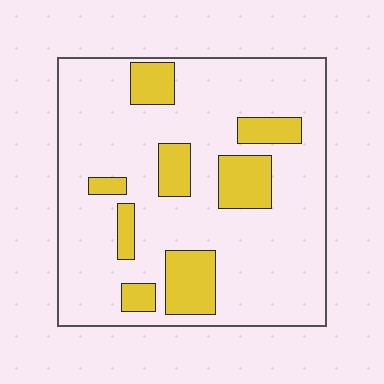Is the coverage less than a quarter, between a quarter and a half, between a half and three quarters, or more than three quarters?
Less than a quarter.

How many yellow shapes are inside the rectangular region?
8.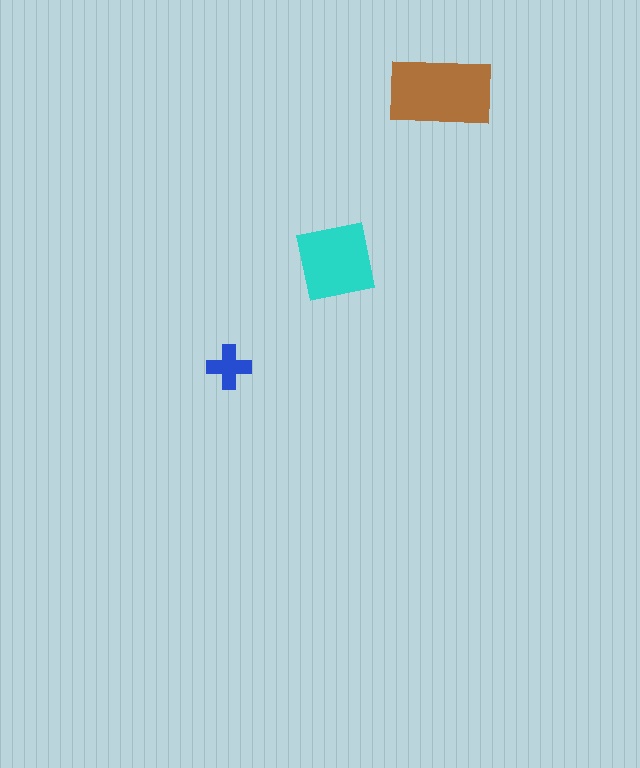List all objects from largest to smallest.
The brown rectangle, the cyan square, the blue cross.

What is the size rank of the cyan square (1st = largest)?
2nd.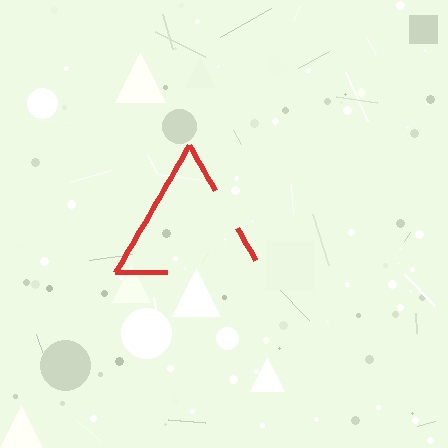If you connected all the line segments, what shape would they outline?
They would outline a triangle.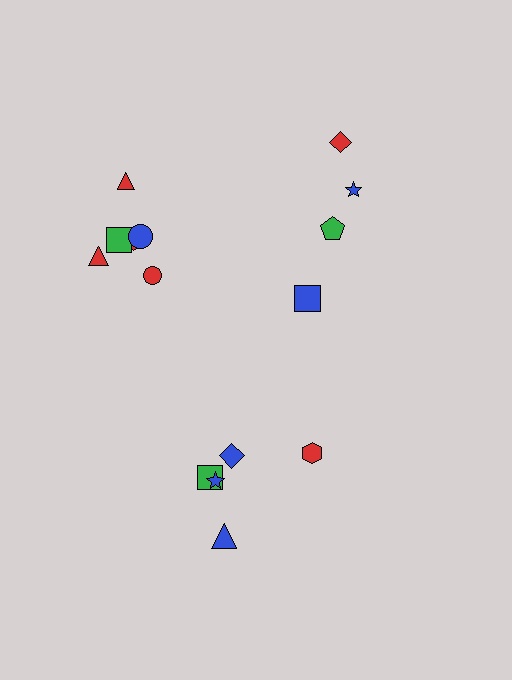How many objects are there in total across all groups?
There are 15 objects.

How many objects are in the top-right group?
There are 4 objects.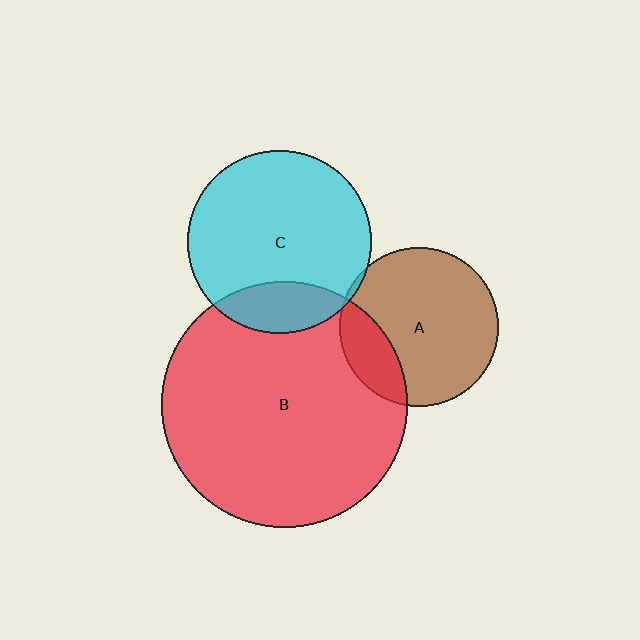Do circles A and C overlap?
Yes.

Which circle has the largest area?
Circle B (red).